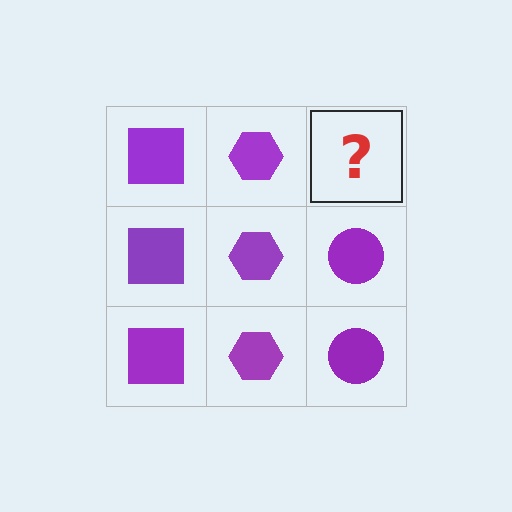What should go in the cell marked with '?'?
The missing cell should contain a purple circle.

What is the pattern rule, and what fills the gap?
The rule is that each column has a consistent shape. The gap should be filled with a purple circle.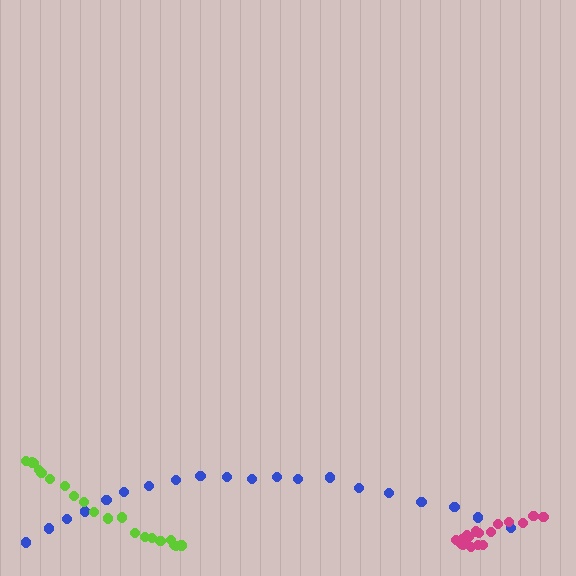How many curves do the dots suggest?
There are 3 distinct paths.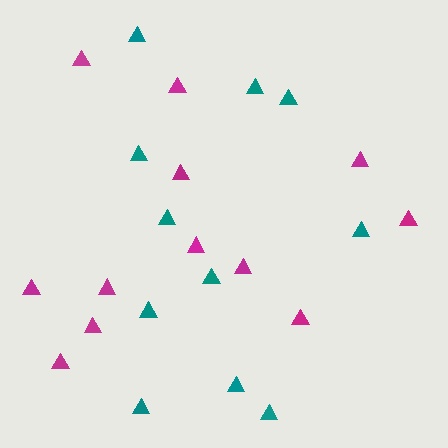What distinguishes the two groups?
There are 2 groups: one group of magenta triangles (12) and one group of teal triangles (11).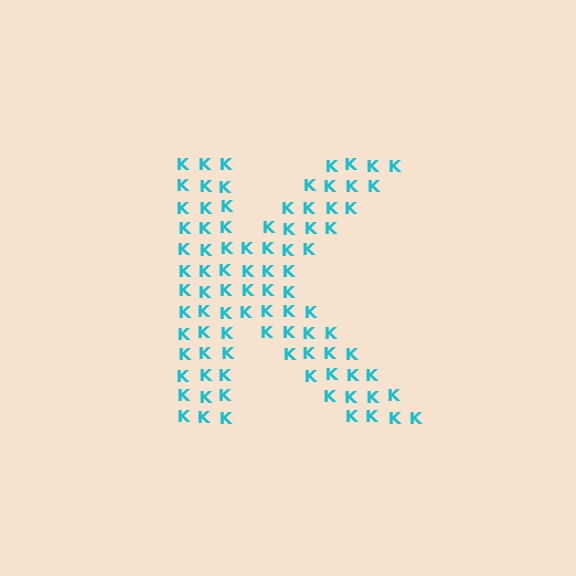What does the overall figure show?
The overall figure shows the letter K.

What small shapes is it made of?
It is made of small letter K's.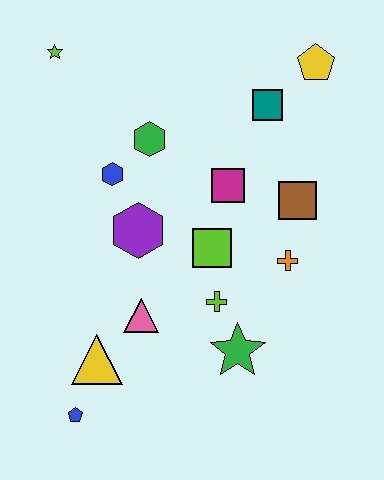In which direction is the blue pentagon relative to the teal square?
The blue pentagon is below the teal square.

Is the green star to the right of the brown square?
No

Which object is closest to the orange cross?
The brown square is closest to the orange cross.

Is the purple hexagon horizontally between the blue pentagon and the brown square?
Yes